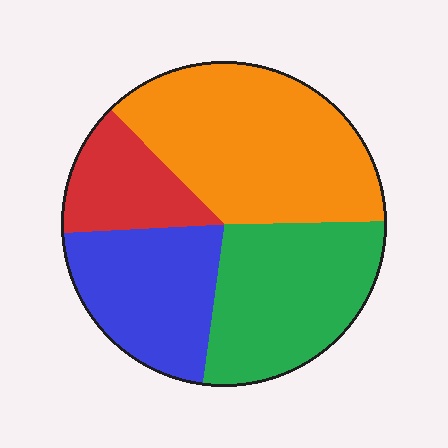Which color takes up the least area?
Red, at roughly 15%.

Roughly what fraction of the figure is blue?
Blue takes up about one fifth (1/5) of the figure.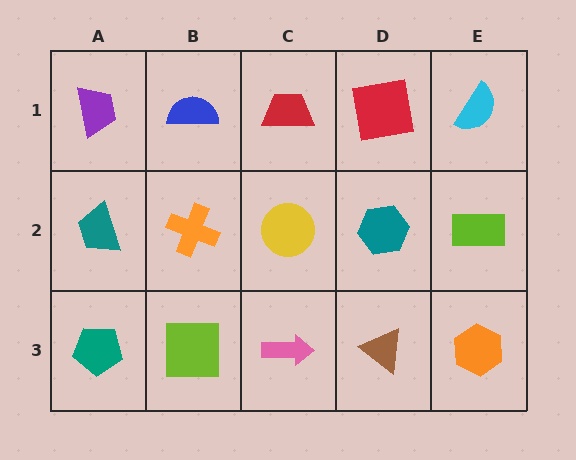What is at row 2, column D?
A teal hexagon.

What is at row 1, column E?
A cyan semicircle.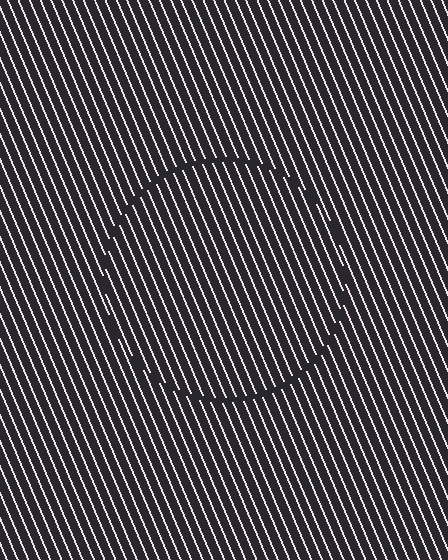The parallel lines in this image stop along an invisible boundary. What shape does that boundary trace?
An illusory circle. The interior of the shape contains the same grating, shifted by half a period — the contour is defined by the phase discontinuity where line-ends from the inner and outer gratings abut.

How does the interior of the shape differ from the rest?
The interior of the shape contains the same grating, shifted by half a period — the contour is defined by the phase discontinuity where line-ends from the inner and outer gratings abut.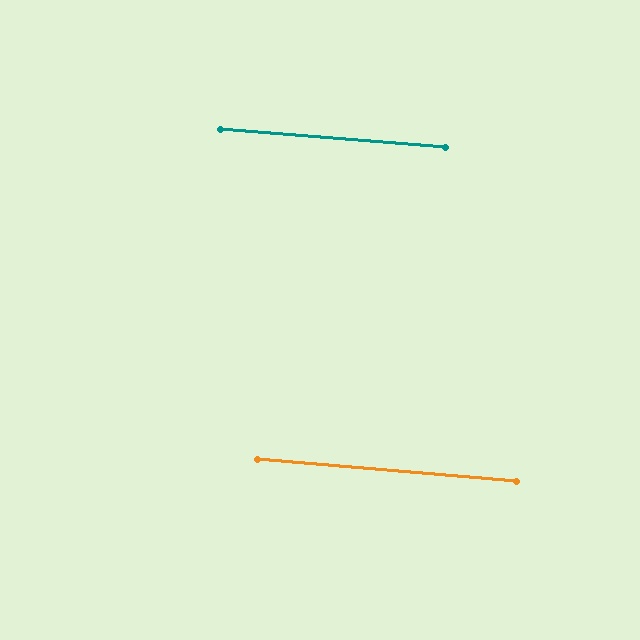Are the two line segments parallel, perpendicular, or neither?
Parallel — their directions differ by only 0.2°.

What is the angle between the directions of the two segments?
Approximately 0 degrees.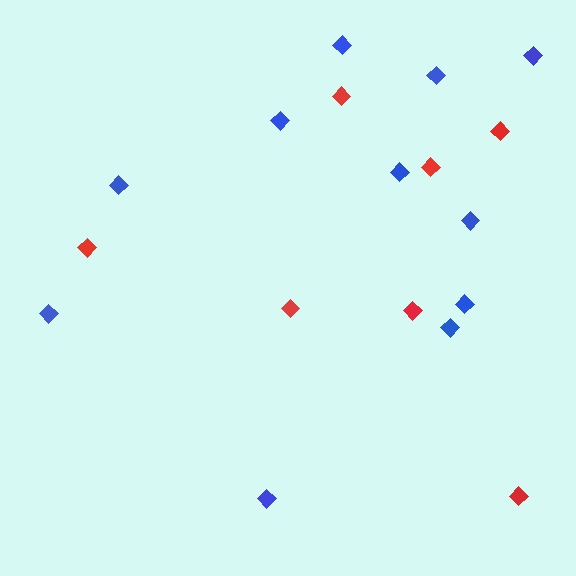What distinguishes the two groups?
There are 2 groups: one group of blue diamonds (11) and one group of red diamonds (7).